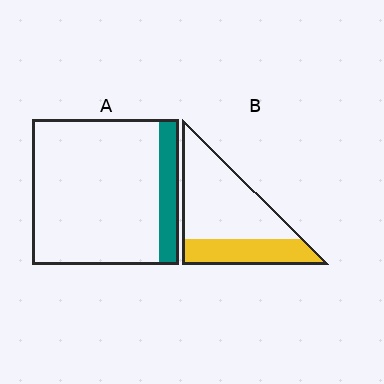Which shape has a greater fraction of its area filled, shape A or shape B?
Shape B.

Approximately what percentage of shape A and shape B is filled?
A is approximately 15% and B is approximately 30%.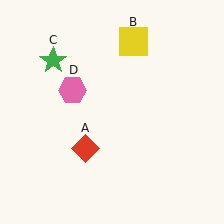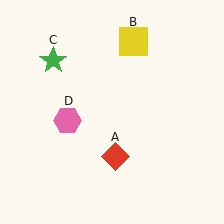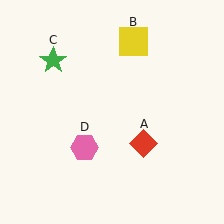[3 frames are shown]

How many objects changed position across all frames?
2 objects changed position: red diamond (object A), pink hexagon (object D).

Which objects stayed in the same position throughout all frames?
Yellow square (object B) and green star (object C) remained stationary.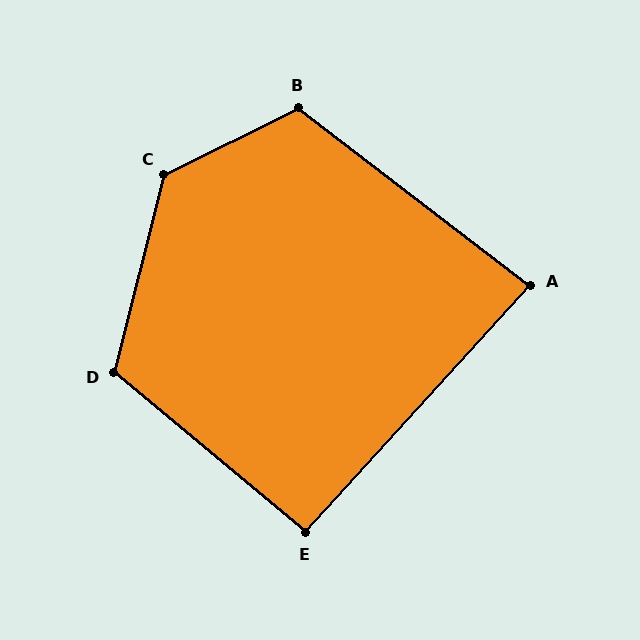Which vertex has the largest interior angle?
C, at approximately 131 degrees.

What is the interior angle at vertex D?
Approximately 115 degrees (obtuse).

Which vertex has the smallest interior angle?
A, at approximately 85 degrees.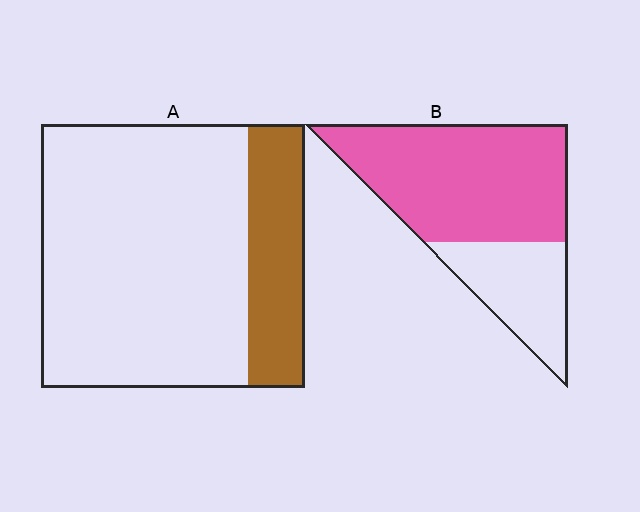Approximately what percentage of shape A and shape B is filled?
A is approximately 20% and B is approximately 70%.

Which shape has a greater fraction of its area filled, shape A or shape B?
Shape B.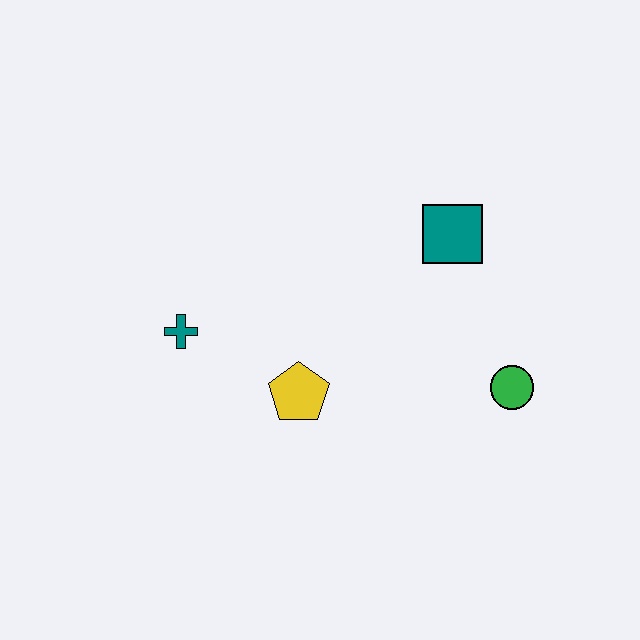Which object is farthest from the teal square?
The teal cross is farthest from the teal square.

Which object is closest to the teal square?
The green circle is closest to the teal square.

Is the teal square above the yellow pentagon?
Yes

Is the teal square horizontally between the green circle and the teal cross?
Yes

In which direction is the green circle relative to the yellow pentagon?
The green circle is to the right of the yellow pentagon.